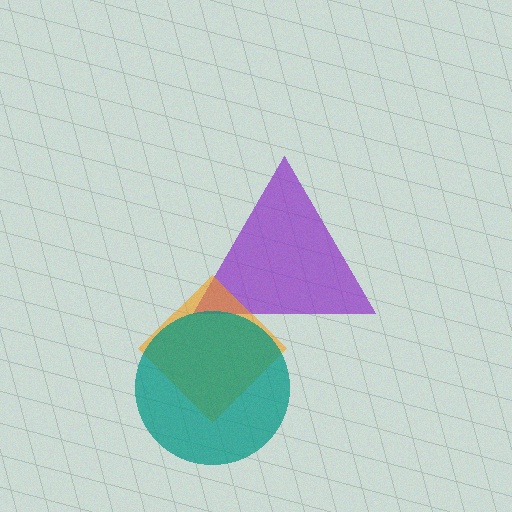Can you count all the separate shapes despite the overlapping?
Yes, there are 3 separate shapes.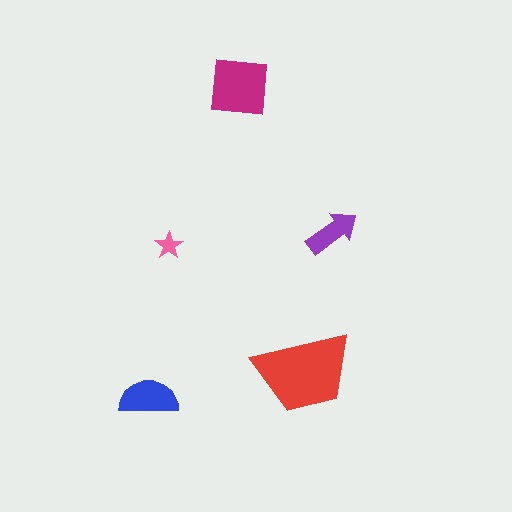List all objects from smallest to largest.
The pink star, the purple arrow, the blue semicircle, the magenta square, the red trapezoid.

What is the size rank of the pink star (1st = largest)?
5th.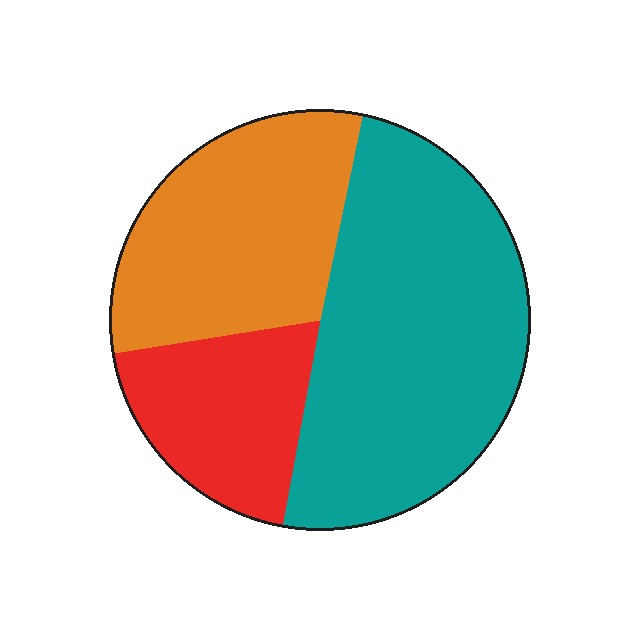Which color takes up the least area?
Red, at roughly 20%.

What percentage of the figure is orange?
Orange covers 31% of the figure.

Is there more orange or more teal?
Teal.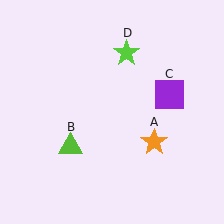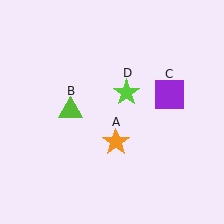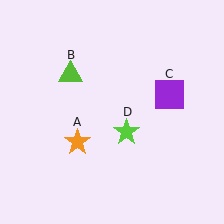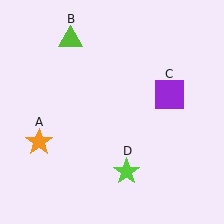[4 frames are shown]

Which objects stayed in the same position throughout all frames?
Purple square (object C) remained stationary.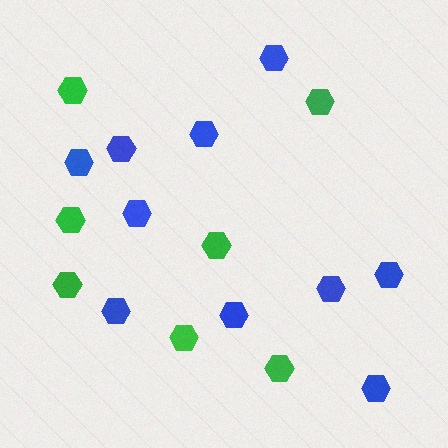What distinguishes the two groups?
There are 2 groups: one group of blue hexagons (10) and one group of green hexagons (7).